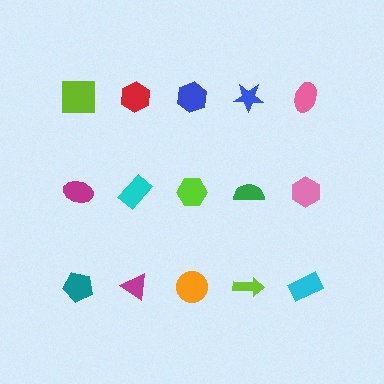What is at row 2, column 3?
A lime hexagon.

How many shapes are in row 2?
5 shapes.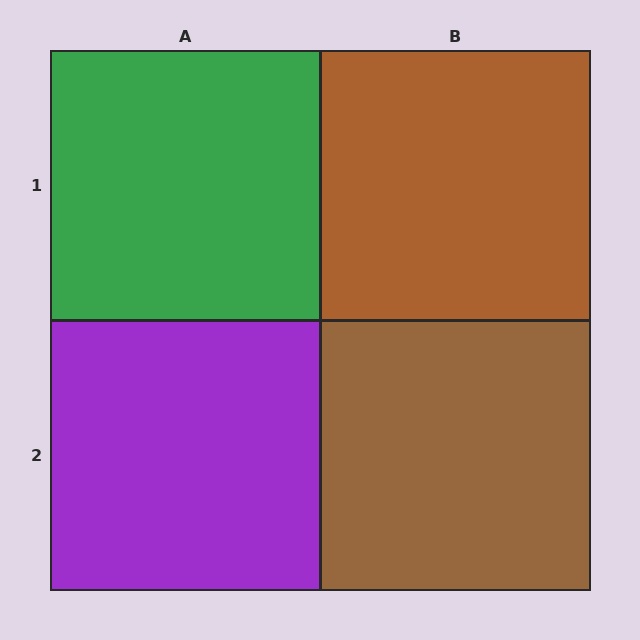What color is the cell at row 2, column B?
Brown.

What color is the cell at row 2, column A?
Purple.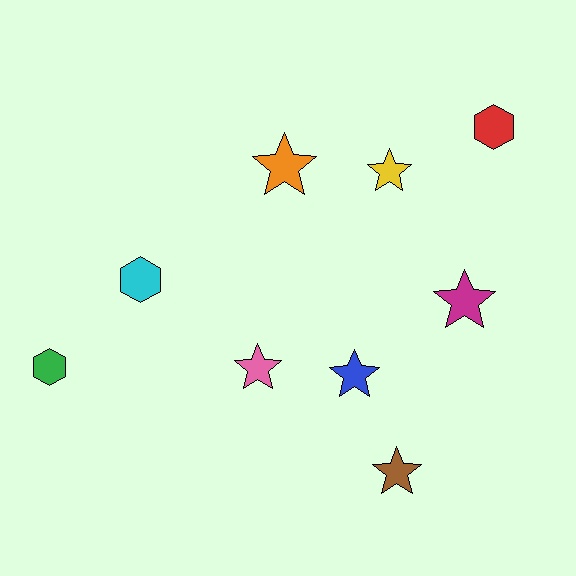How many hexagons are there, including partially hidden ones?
There are 3 hexagons.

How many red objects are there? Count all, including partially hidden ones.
There is 1 red object.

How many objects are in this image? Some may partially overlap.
There are 9 objects.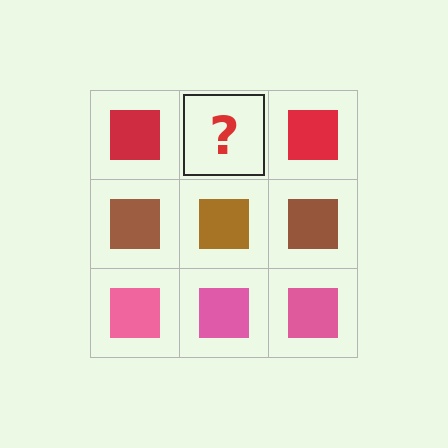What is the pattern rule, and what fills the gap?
The rule is that each row has a consistent color. The gap should be filled with a red square.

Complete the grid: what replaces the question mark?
The question mark should be replaced with a red square.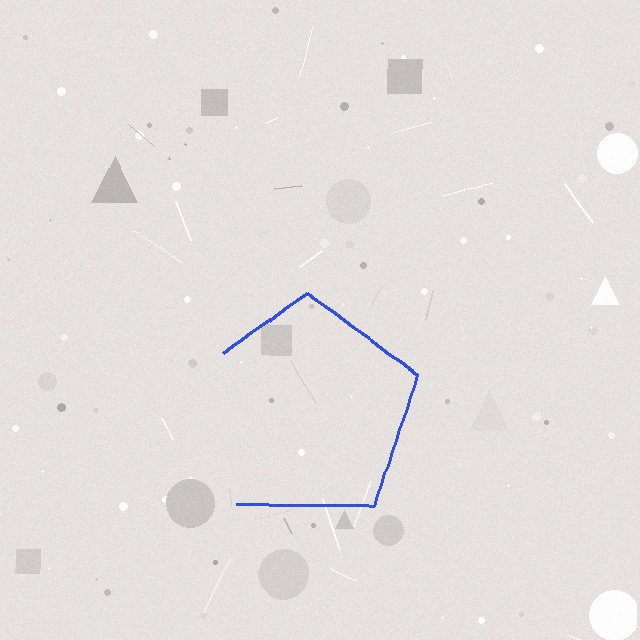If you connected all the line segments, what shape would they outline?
They would outline a pentagon.